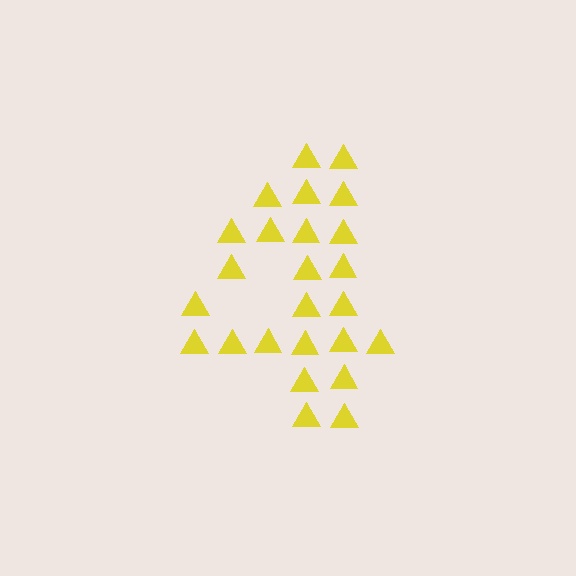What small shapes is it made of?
It is made of small triangles.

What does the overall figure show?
The overall figure shows the digit 4.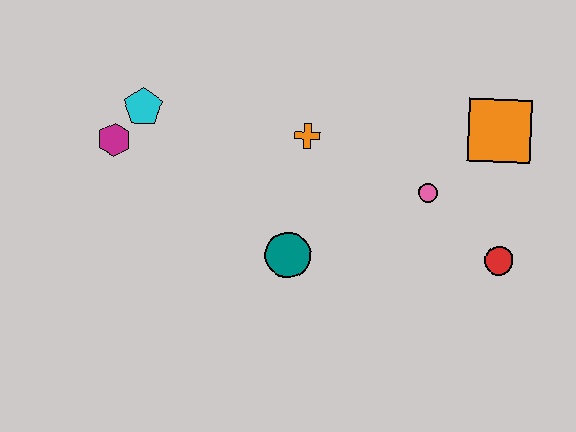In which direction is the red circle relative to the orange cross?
The red circle is to the right of the orange cross.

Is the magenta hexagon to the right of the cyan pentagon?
No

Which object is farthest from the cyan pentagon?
The red circle is farthest from the cyan pentagon.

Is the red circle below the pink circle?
Yes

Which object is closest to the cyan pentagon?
The magenta hexagon is closest to the cyan pentagon.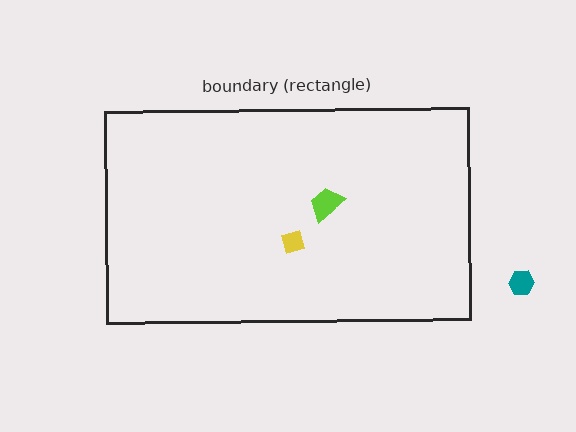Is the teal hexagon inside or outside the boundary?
Outside.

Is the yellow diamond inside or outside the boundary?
Inside.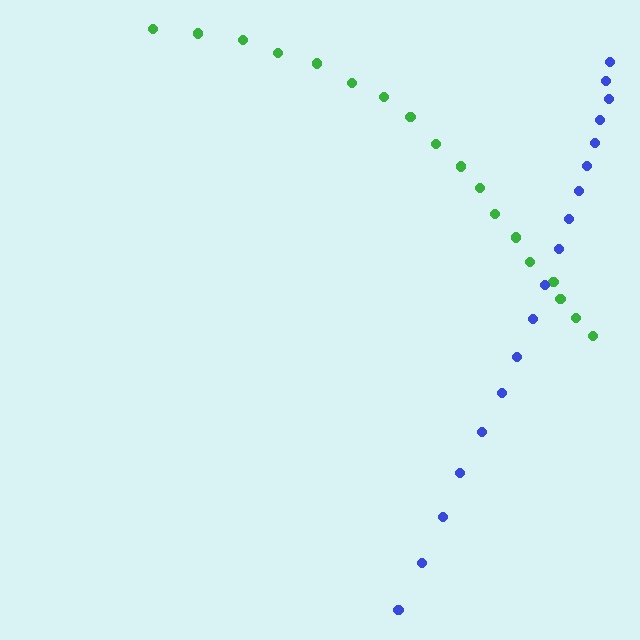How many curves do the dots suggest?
There are 2 distinct paths.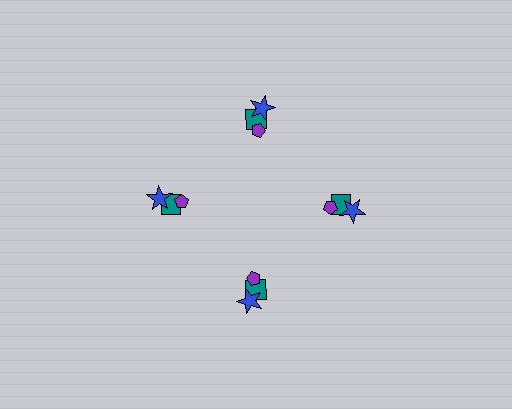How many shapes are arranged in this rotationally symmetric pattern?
There are 12 shapes, arranged in 4 groups of 3.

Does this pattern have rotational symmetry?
Yes, this pattern has 4-fold rotational symmetry. It looks the same after rotating 90 degrees around the center.